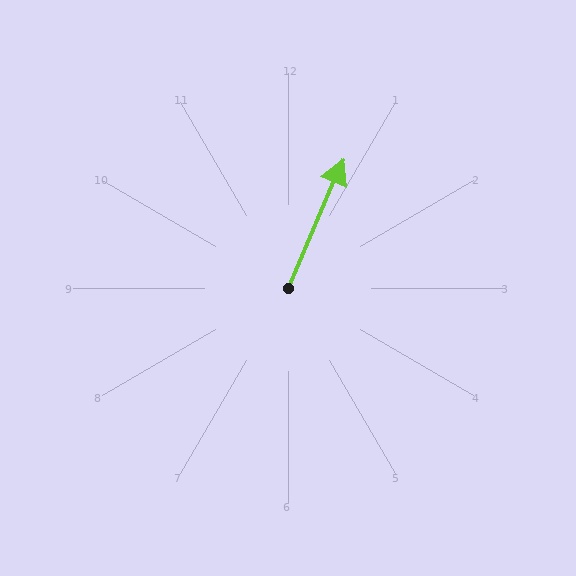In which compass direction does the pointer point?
Northeast.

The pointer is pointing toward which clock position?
Roughly 1 o'clock.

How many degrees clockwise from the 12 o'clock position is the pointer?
Approximately 23 degrees.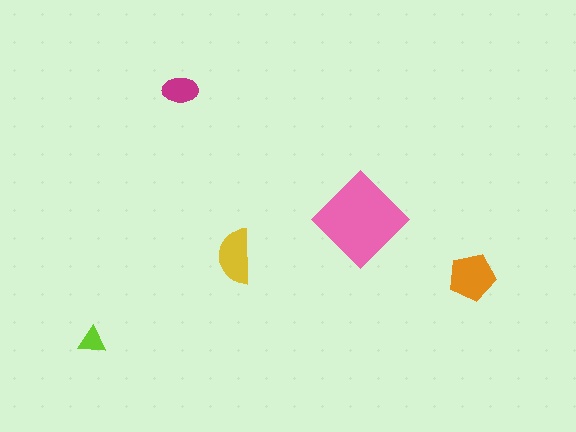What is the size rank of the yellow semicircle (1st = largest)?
3rd.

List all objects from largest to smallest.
The pink diamond, the orange pentagon, the yellow semicircle, the magenta ellipse, the lime triangle.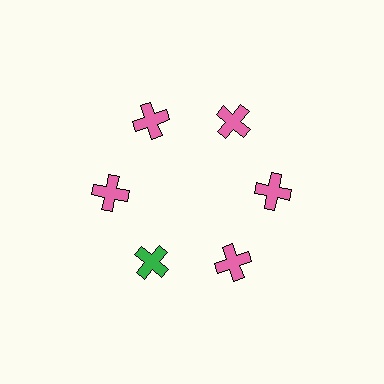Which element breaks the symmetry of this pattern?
The green cross at roughly the 7 o'clock position breaks the symmetry. All other shapes are pink crosses.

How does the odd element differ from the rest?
It has a different color: green instead of pink.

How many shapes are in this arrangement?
There are 6 shapes arranged in a ring pattern.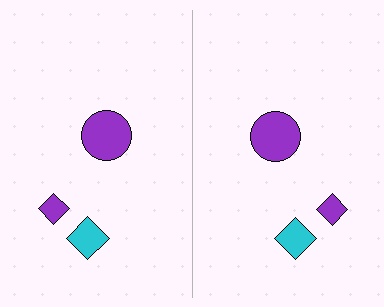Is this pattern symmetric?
Yes, this pattern has bilateral (reflection) symmetry.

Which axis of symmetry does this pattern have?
The pattern has a vertical axis of symmetry running through the center of the image.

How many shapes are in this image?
There are 6 shapes in this image.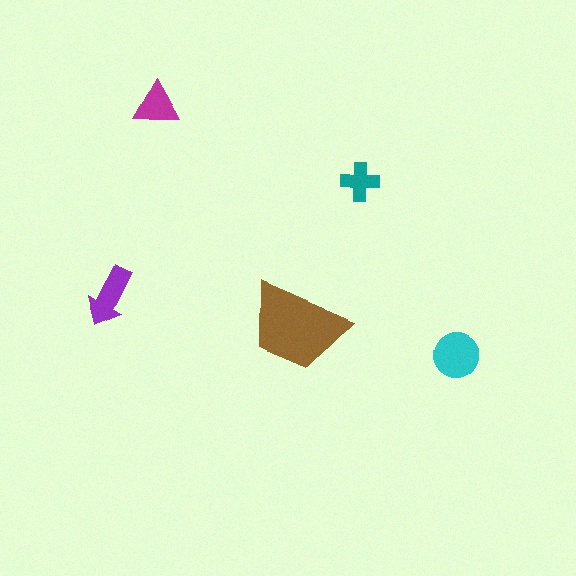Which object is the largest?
The brown trapezoid.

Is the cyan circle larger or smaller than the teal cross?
Larger.